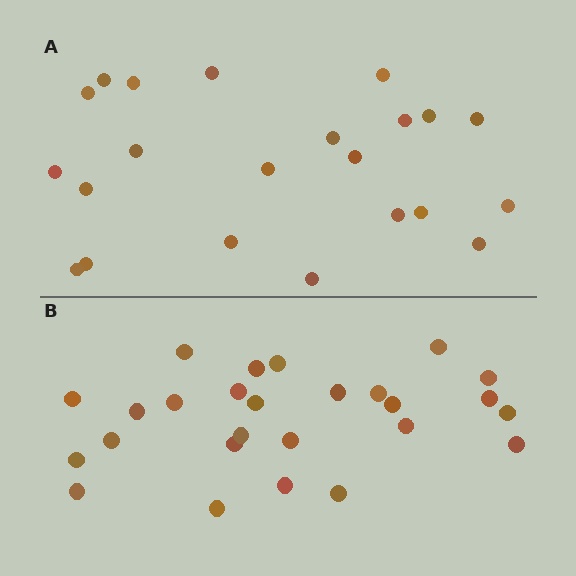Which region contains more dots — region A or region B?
Region B (the bottom region) has more dots.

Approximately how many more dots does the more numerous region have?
Region B has about 4 more dots than region A.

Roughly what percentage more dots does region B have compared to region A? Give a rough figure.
About 20% more.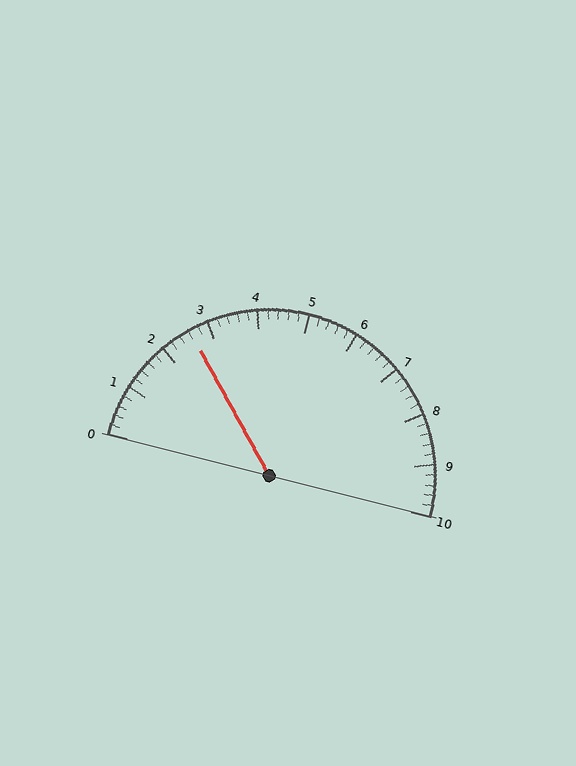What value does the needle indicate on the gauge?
The needle indicates approximately 2.6.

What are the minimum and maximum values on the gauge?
The gauge ranges from 0 to 10.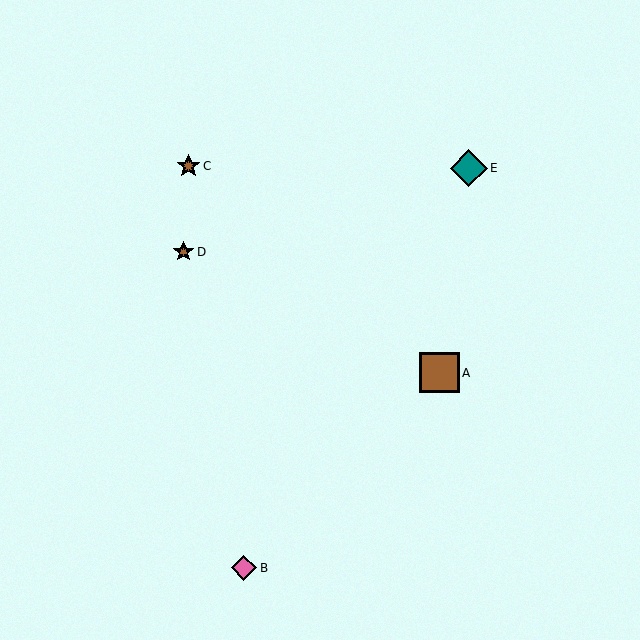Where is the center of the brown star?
The center of the brown star is at (183, 252).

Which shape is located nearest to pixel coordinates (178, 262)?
The brown star (labeled D) at (183, 252) is nearest to that location.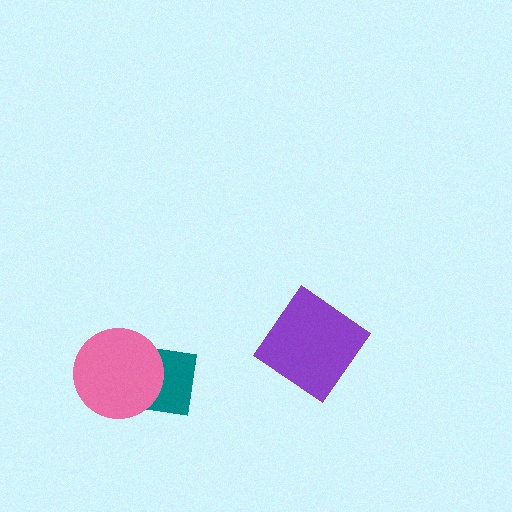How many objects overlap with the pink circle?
1 object overlaps with the pink circle.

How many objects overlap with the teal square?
1 object overlaps with the teal square.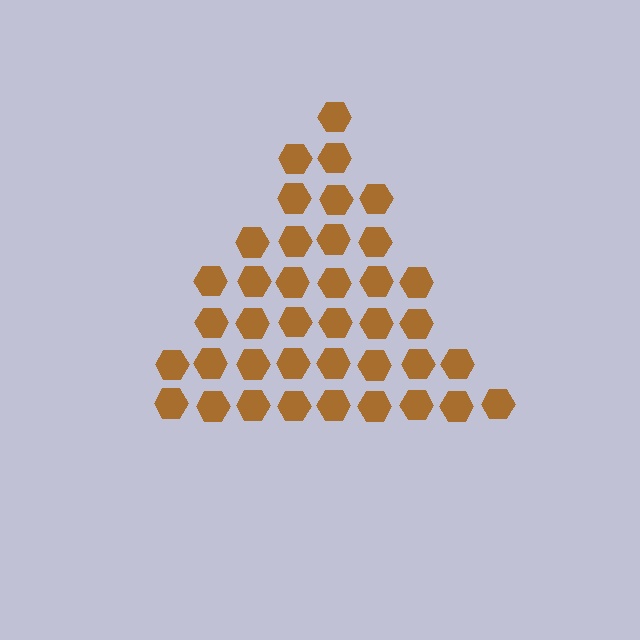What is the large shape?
The large shape is a triangle.